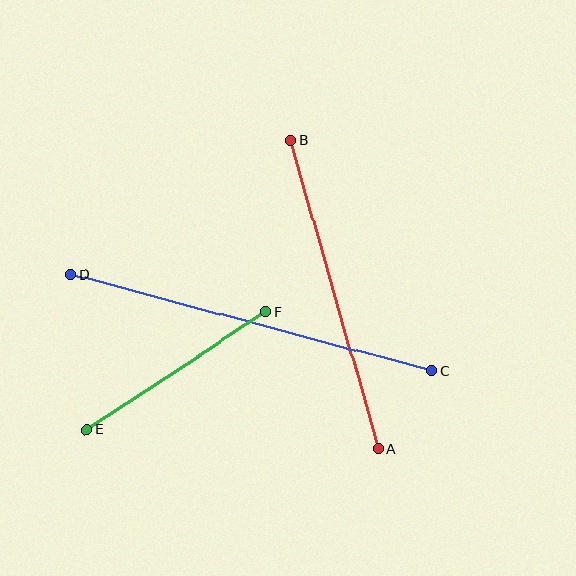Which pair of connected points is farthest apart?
Points C and D are farthest apart.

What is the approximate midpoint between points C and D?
The midpoint is at approximately (251, 323) pixels.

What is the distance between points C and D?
The distance is approximately 373 pixels.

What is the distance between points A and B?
The distance is approximately 321 pixels.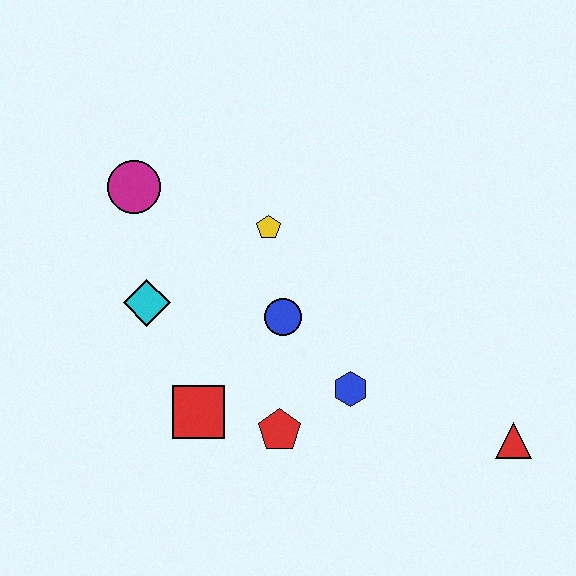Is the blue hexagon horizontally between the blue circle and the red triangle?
Yes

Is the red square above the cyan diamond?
No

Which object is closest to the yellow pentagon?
The blue circle is closest to the yellow pentagon.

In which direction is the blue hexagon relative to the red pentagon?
The blue hexagon is to the right of the red pentagon.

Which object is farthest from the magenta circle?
The red triangle is farthest from the magenta circle.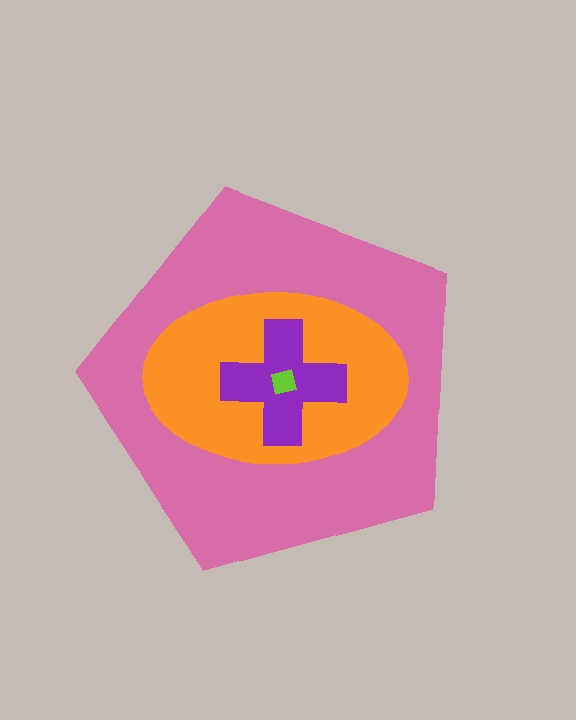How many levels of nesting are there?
4.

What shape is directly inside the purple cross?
The lime square.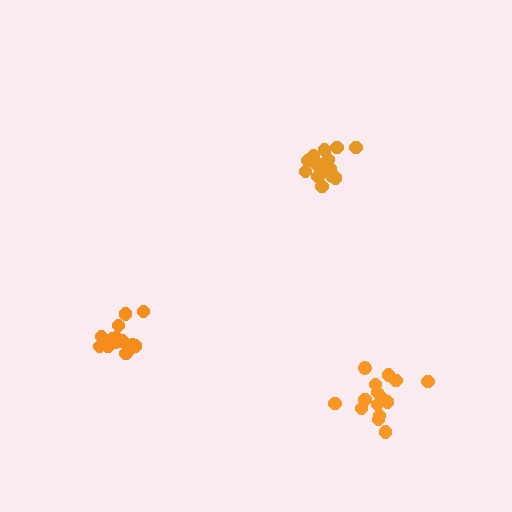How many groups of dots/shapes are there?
There are 3 groups.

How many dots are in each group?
Group 1: 15 dots, Group 2: 15 dots, Group 3: 15 dots (45 total).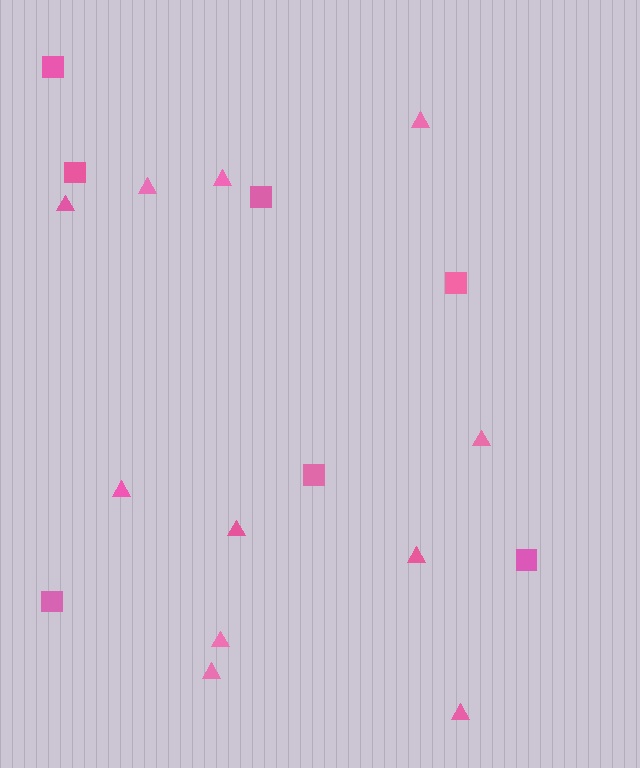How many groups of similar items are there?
There are 2 groups: one group of triangles (11) and one group of squares (7).